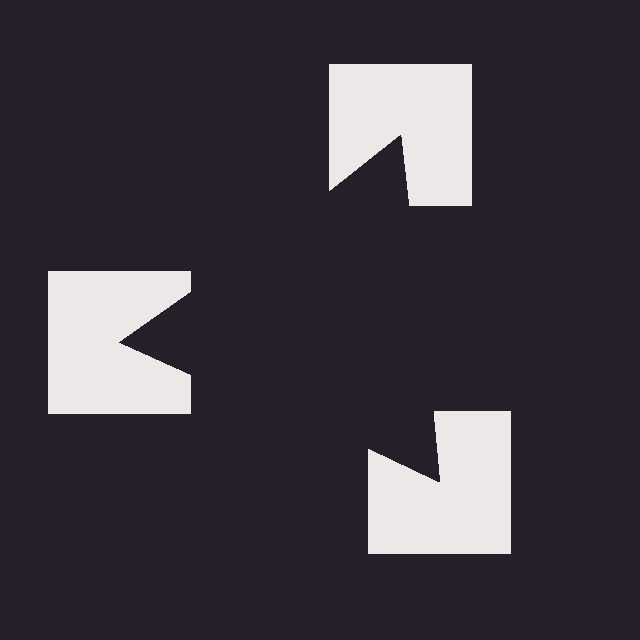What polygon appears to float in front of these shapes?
An illusory triangle — its edges are inferred from the aligned wedge cuts in the notched squares, not physically drawn.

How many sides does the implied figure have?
3 sides.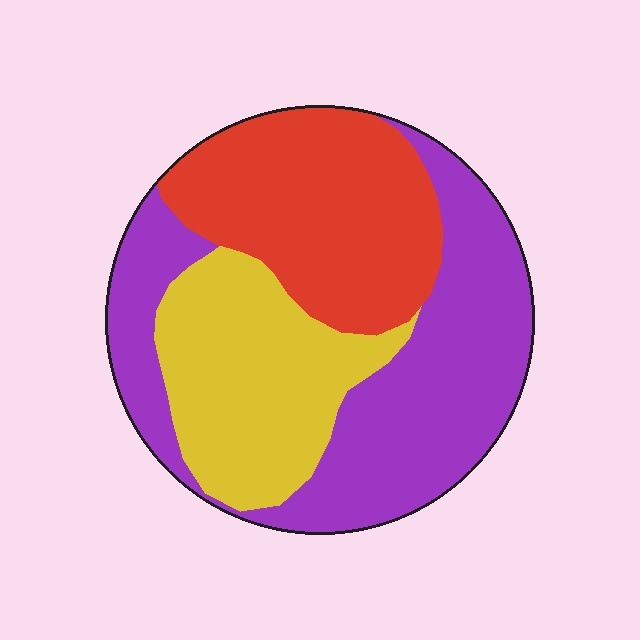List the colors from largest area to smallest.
From largest to smallest: purple, red, yellow.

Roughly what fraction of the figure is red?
Red covers around 30% of the figure.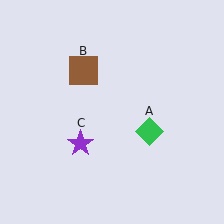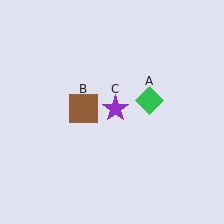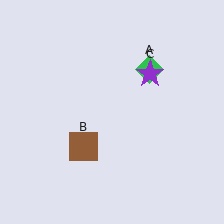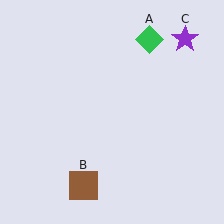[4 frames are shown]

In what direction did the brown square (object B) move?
The brown square (object B) moved down.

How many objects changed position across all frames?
3 objects changed position: green diamond (object A), brown square (object B), purple star (object C).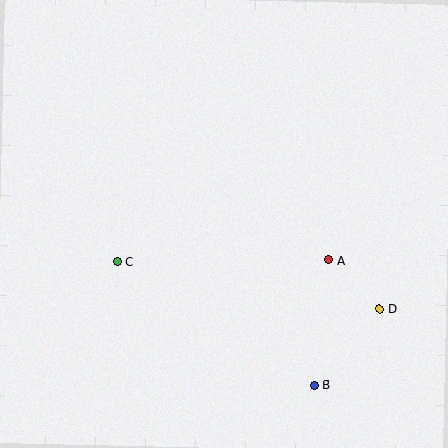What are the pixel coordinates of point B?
Point B is at (315, 385).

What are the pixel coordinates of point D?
Point D is at (380, 309).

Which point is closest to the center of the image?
Point A at (329, 260) is closest to the center.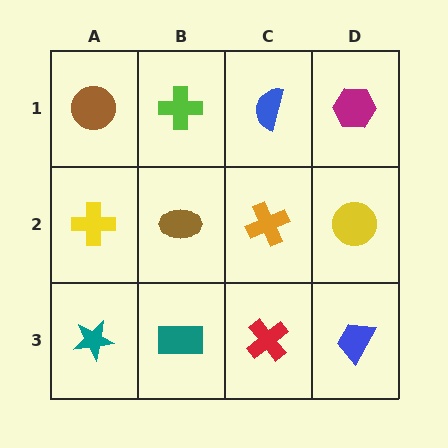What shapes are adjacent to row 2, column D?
A magenta hexagon (row 1, column D), a blue trapezoid (row 3, column D), an orange cross (row 2, column C).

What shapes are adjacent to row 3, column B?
A brown ellipse (row 2, column B), a teal star (row 3, column A), a red cross (row 3, column C).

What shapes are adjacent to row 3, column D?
A yellow circle (row 2, column D), a red cross (row 3, column C).